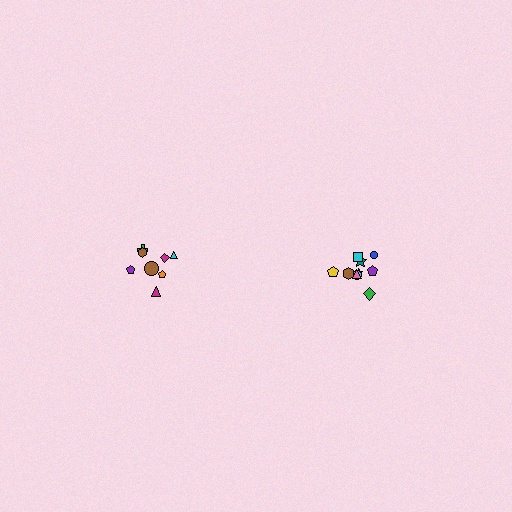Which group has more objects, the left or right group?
The right group.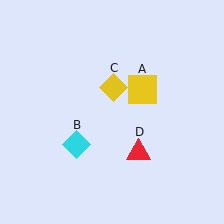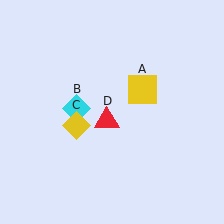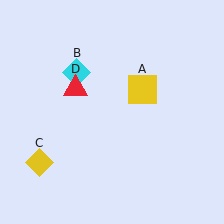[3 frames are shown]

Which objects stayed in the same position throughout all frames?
Yellow square (object A) remained stationary.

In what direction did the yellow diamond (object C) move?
The yellow diamond (object C) moved down and to the left.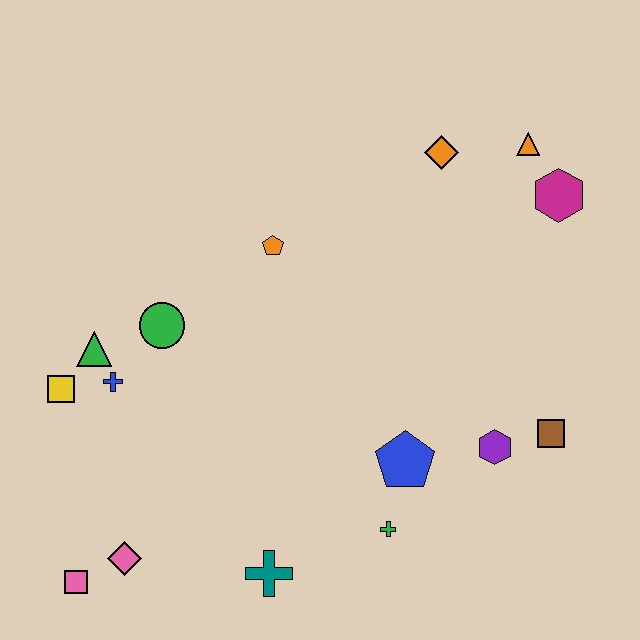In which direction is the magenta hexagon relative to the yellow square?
The magenta hexagon is to the right of the yellow square.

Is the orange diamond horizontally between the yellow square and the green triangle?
No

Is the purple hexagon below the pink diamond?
No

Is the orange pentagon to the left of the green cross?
Yes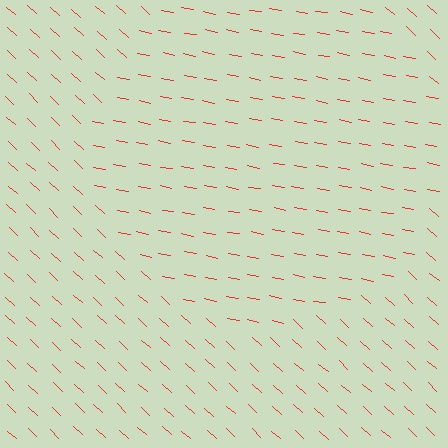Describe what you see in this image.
The image is filled with small red line segments. A circle region in the image has lines oriented differently from the surrounding lines, creating a visible texture boundary.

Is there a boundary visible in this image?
Yes, there is a texture boundary formed by a change in line orientation.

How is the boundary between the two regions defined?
The boundary is defined purely by a change in line orientation (approximately 32 degrees difference). All lines are the same color and thickness.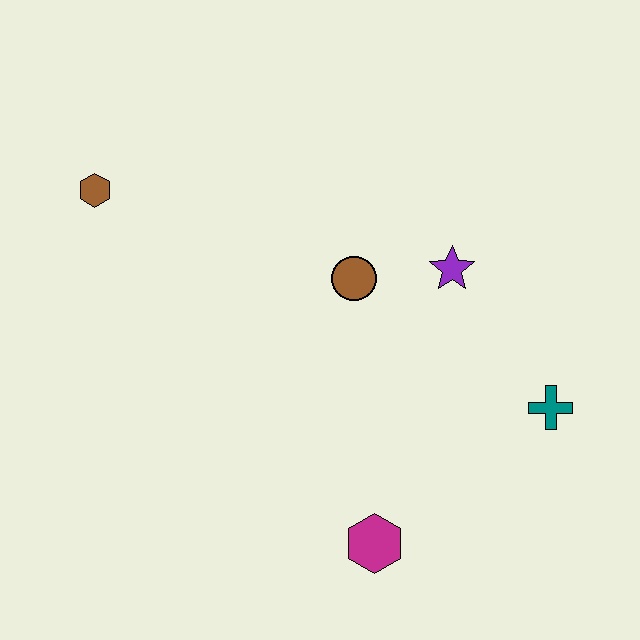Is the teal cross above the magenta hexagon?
Yes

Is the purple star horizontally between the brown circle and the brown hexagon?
No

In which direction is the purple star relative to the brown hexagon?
The purple star is to the right of the brown hexagon.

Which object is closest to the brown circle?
The purple star is closest to the brown circle.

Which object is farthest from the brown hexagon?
The teal cross is farthest from the brown hexagon.